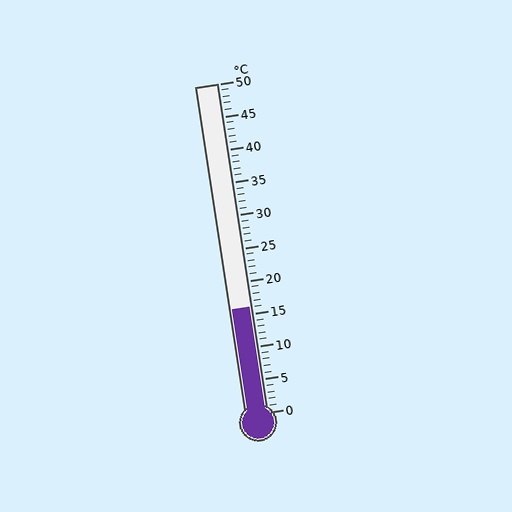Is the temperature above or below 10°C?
The temperature is above 10°C.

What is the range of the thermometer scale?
The thermometer scale ranges from 0°C to 50°C.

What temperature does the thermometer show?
The thermometer shows approximately 16°C.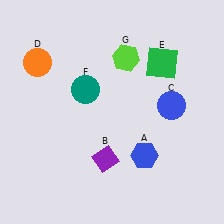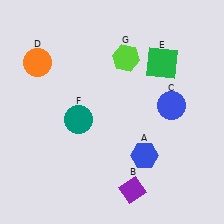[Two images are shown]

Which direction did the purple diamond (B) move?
The purple diamond (B) moved down.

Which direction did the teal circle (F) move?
The teal circle (F) moved down.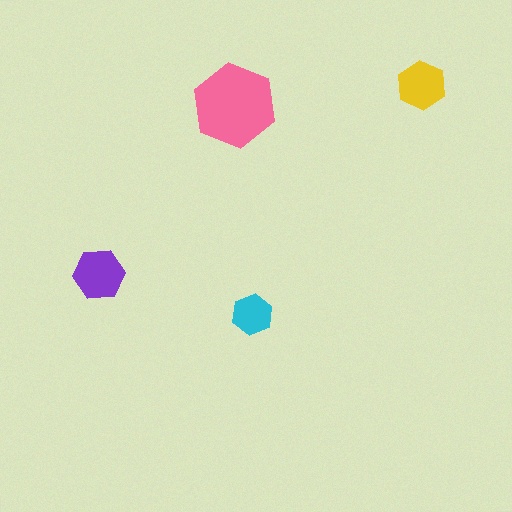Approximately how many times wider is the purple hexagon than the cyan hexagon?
About 1.5 times wider.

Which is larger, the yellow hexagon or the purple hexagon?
The purple one.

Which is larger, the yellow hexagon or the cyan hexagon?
The yellow one.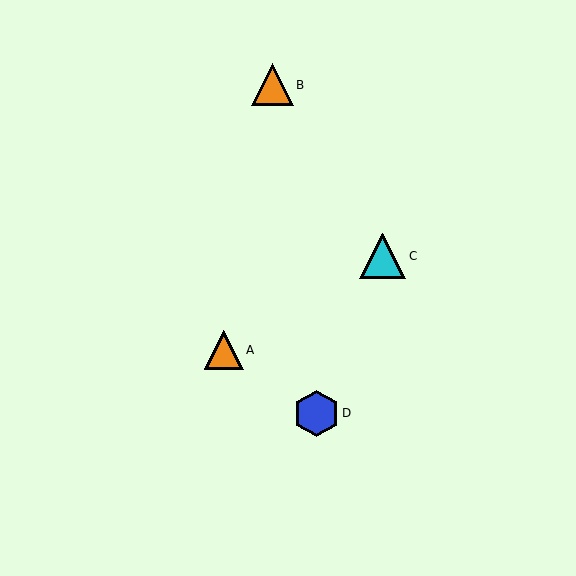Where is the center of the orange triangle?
The center of the orange triangle is at (272, 85).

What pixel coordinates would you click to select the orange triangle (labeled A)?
Click at (224, 350) to select the orange triangle A.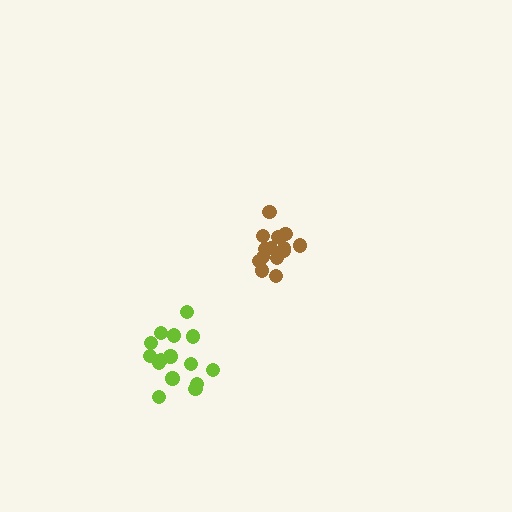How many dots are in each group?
Group 1: 15 dots, Group 2: 15 dots (30 total).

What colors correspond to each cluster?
The clusters are colored: lime, brown.